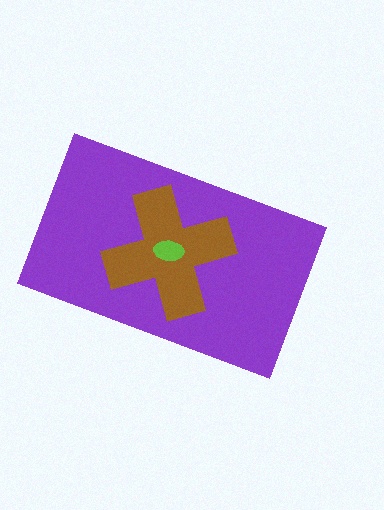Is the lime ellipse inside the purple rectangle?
Yes.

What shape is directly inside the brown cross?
The lime ellipse.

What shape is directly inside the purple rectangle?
The brown cross.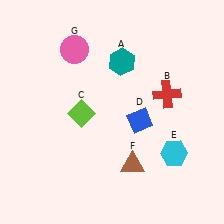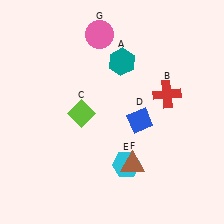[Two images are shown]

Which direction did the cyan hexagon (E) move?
The cyan hexagon (E) moved left.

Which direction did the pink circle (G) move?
The pink circle (G) moved right.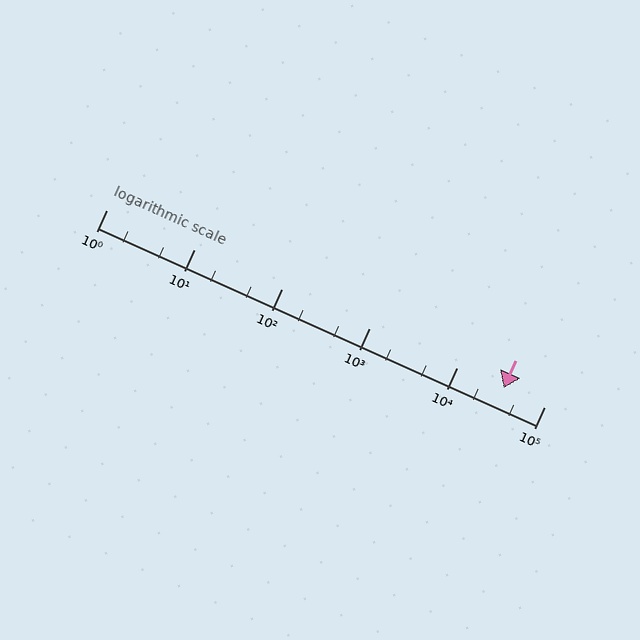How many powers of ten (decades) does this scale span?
The scale spans 5 decades, from 1 to 100000.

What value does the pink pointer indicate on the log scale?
The pointer indicates approximately 34000.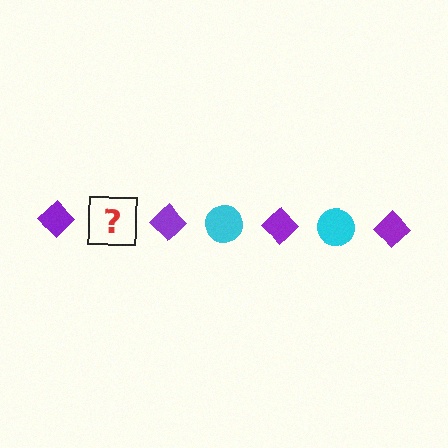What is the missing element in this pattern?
The missing element is a cyan circle.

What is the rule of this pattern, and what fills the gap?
The rule is that the pattern alternates between purple diamond and cyan circle. The gap should be filled with a cyan circle.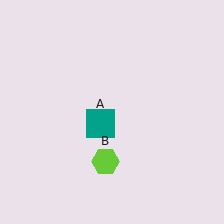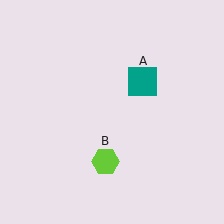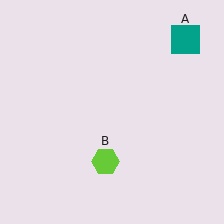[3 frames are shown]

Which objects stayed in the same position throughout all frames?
Lime hexagon (object B) remained stationary.